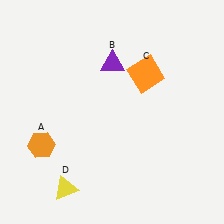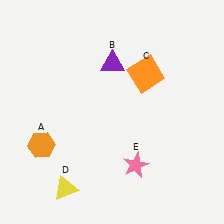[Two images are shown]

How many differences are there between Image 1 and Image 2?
There is 1 difference between the two images.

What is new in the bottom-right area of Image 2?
A pink star (E) was added in the bottom-right area of Image 2.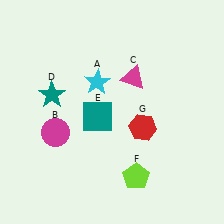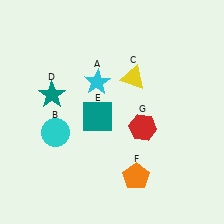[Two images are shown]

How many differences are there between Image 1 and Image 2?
There are 3 differences between the two images.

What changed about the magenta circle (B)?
In Image 1, B is magenta. In Image 2, it changed to cyan.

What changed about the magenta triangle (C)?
In Image 1, C is magenta. In Image 2, it changed to yellow.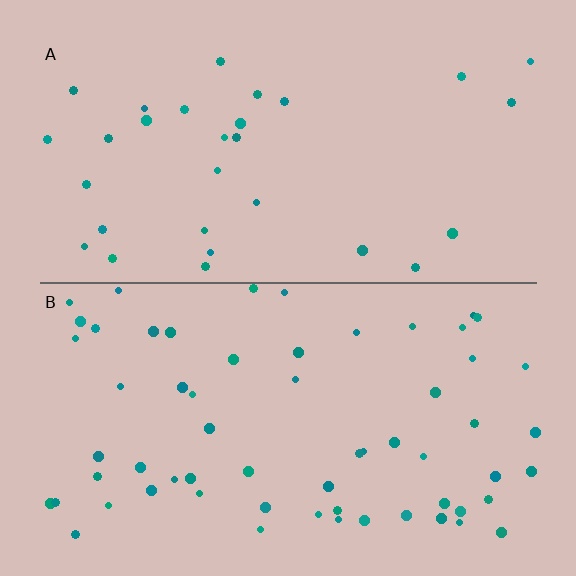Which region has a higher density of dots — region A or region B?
B (the bottom).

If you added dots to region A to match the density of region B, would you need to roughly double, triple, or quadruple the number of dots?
Approximately double.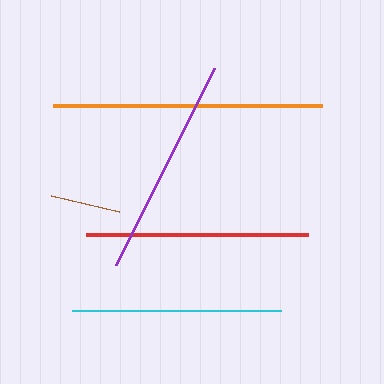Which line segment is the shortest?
The brown line is the shortest at approximately 70 pixels.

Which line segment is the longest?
The orange line is the longest at approximately 269 pixels.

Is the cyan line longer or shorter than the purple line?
The purple line is longer than the cyan line.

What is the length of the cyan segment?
The cyan segment is approximately 209 pixels long.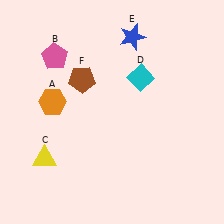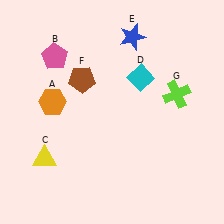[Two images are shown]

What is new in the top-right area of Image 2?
A lime cross (G) was added in the top-right area of Image 2.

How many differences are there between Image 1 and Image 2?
There is 1 difference between the two images.